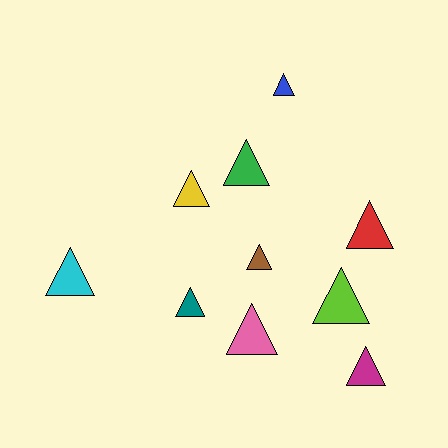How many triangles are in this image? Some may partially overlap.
There are 10 triangles.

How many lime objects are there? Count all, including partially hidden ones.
There is 1 lime object.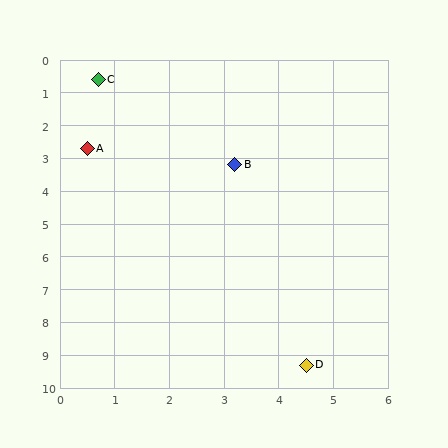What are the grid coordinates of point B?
Point B is at approximately (3.2, 3.2).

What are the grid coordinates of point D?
Point D is at approximately (4.5, 9.3).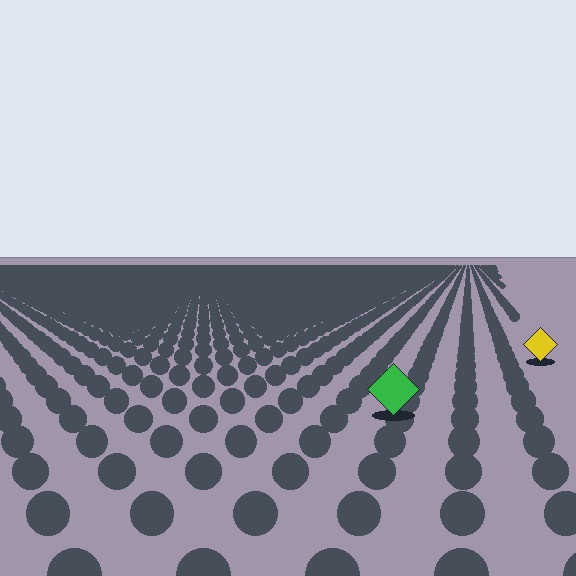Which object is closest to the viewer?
The green diamond is closest. The texture marks near it are larger and more spread out.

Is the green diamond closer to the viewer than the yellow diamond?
Yes. The green diamond is closer — you can tell from the texture gradient: the ground texture is coarser near it.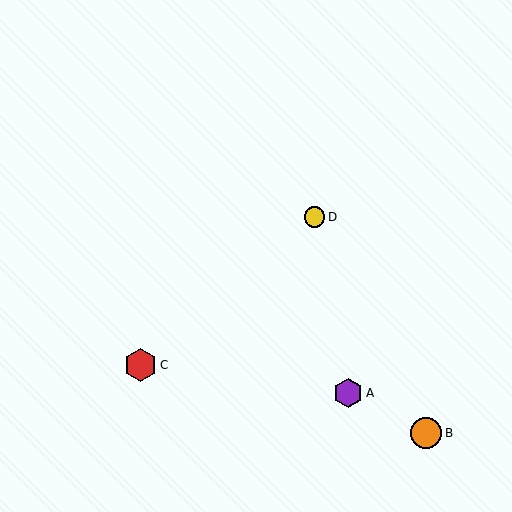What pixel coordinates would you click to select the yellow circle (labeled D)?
Click at (315, 217) to select the yellow circle D.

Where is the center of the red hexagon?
The center of the red hexagon is at (141, 365).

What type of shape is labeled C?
Shape C is a red hexagon.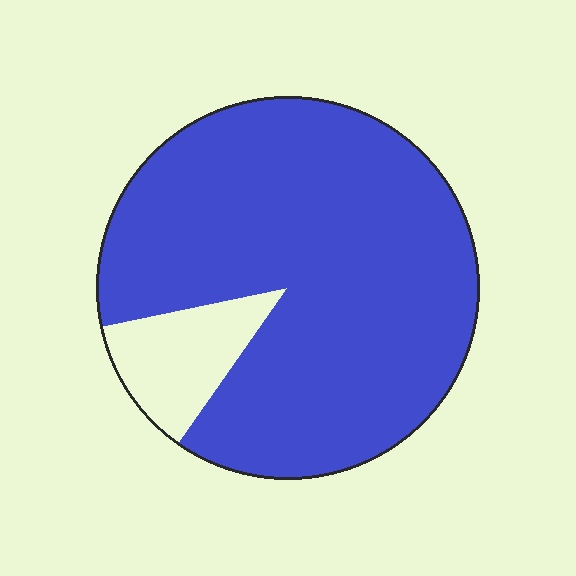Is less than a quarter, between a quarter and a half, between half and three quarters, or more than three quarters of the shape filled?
More than three quarters.